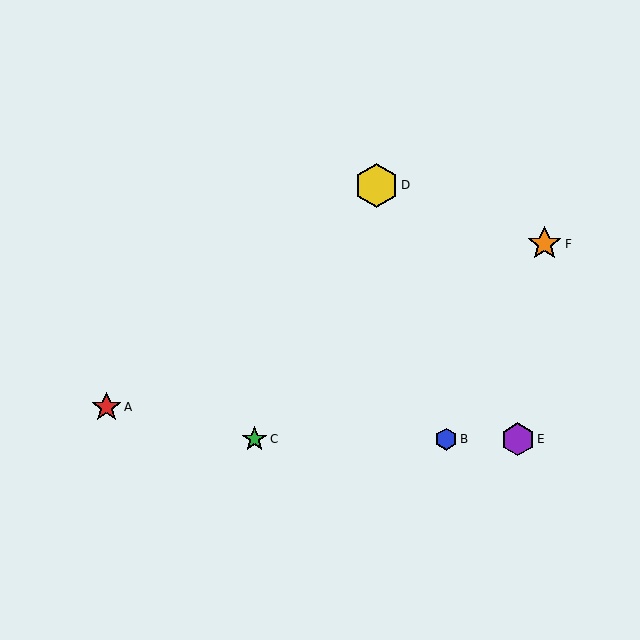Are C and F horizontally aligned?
No, C is at y≈439 and F is at y≈244.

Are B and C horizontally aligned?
Yes, both are at y≈439.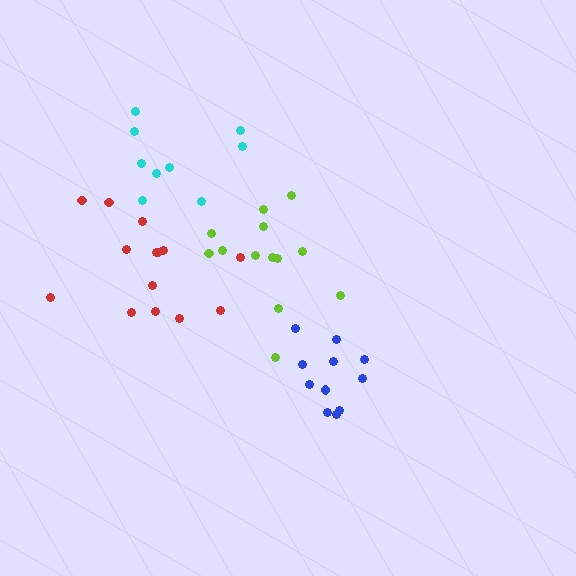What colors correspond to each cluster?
The clusters are colored: blue, red, lime, cyan.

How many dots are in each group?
Group 1: 11 dots, Group 2: 14 dots, Group 3: 13 dots, Group 4: 9 dots (47 total).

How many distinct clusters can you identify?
There are 4 distinct clusters.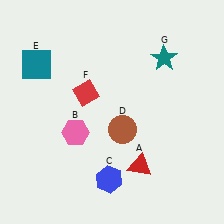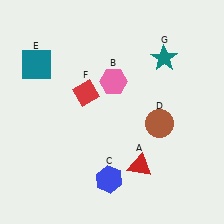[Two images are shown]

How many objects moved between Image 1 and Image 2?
2 objects moved between the two images.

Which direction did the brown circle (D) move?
The brown circle (D) moved right.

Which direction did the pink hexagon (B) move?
The pink hexagon (B) moved up.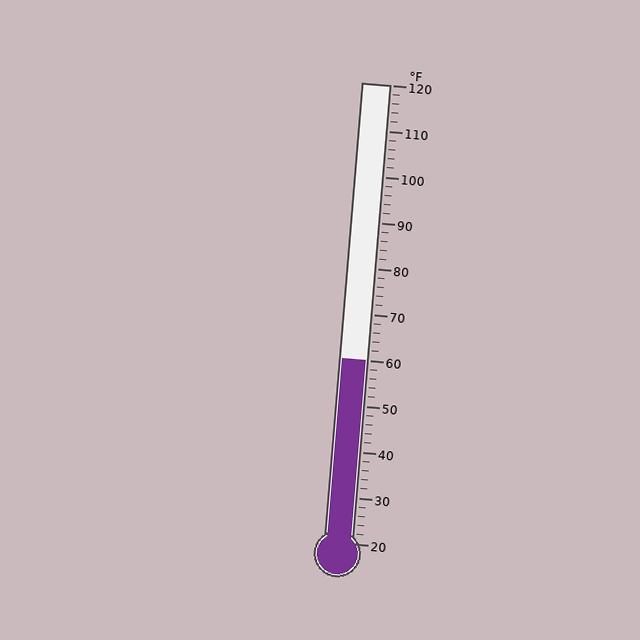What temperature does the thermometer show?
The thermometer shows approximately 60°F.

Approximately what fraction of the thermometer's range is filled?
The thermometer is filled to approximately 40% of its range.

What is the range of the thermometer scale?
The thermometer scale ranges from 20°F to 120°F.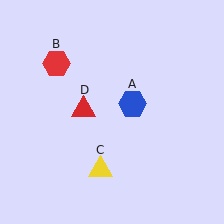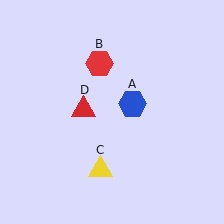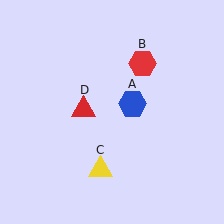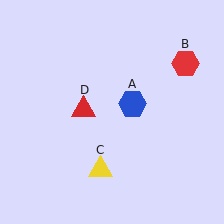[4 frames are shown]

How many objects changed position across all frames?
1 object changed position: red hexagon (object B).